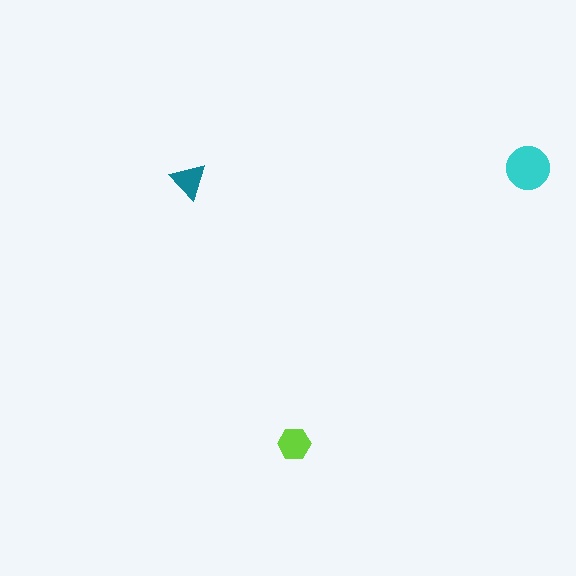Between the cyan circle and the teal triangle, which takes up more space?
The cyan circle.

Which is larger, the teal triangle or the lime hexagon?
The lime hexagon.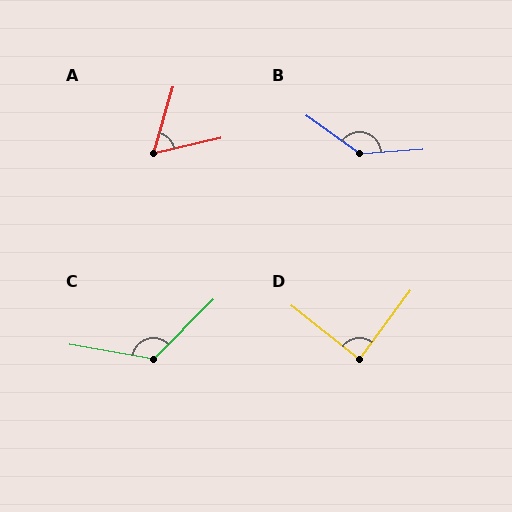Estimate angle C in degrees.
Approximately 125 degrees.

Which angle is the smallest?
A, at approximately 61 degrees.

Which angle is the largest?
B, at approximately 140 degrees.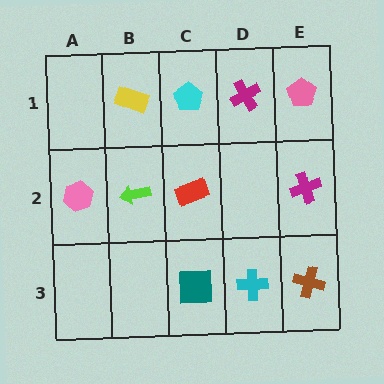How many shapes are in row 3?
3 shapes.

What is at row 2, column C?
A red rectangle.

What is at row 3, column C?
A teal square.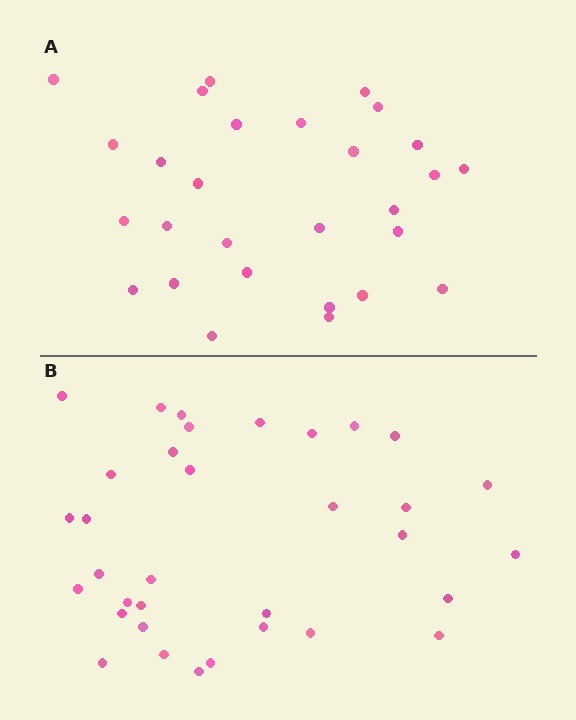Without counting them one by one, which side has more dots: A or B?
Region B (the bottom region) has more dots.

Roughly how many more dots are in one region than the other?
Region B has about 6 more dots than region A.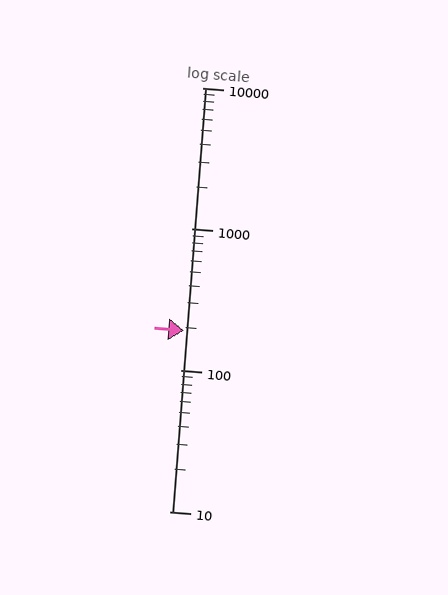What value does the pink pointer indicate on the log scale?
The pointer indicates approximately 190.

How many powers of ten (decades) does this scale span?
The scale spans 3 decades, from 10 to 10000.